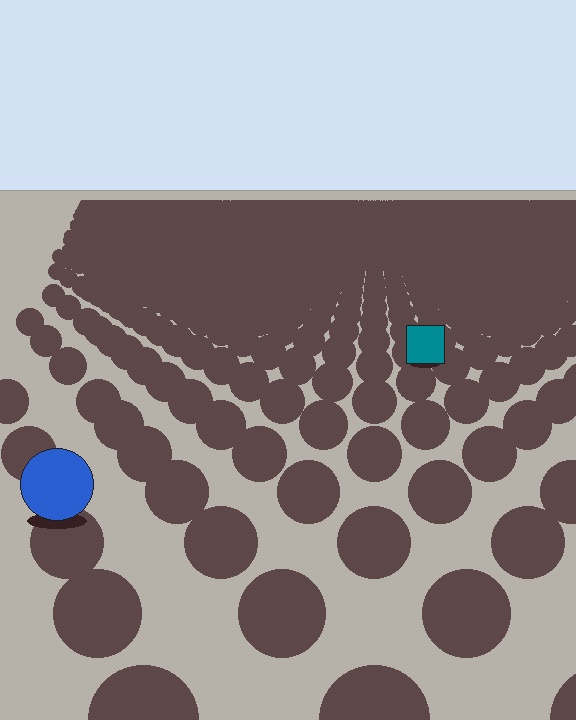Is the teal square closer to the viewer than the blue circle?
No. The blue circle is closer — you can tell from the texture gradient: the ground texture is coarser near it.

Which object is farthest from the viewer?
The teal square is farthest from the viewer. It appears smaller and the ground texture around it is denser.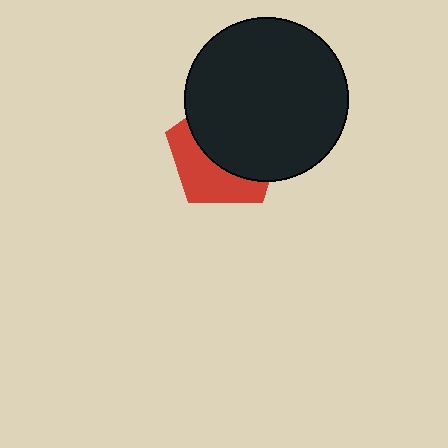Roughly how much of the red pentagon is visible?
A small part of it is visible (roughly 41%).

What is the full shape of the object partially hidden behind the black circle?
The partially hidden object is a red pentagon.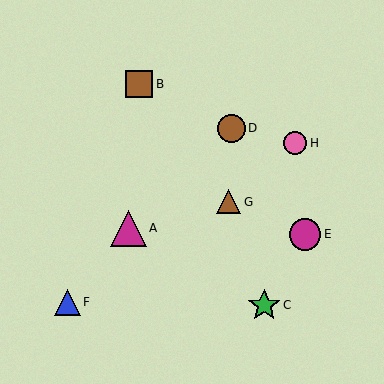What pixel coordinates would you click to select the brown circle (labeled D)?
Click at (231, 128) to select the brown circle D.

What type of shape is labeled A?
Shape A is a magenta triangle.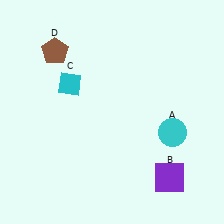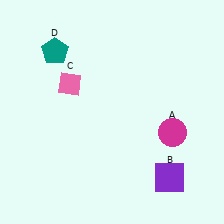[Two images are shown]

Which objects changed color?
A changed from cyan to magenta. C changed from cyan to pink. D changed from brown to teal.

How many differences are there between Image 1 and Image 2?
There are 3 differences between the two images.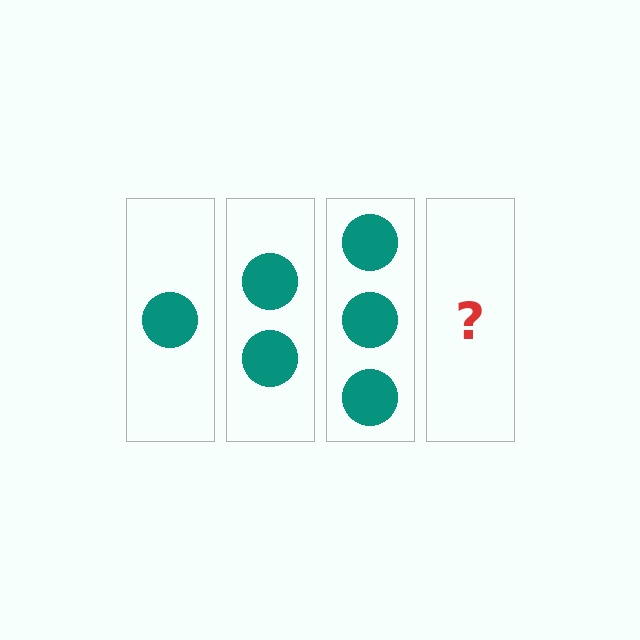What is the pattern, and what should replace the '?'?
The pattern is that each step adds one more circle. The '?' should be 4 circles.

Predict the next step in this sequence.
The next step is 4 circles.